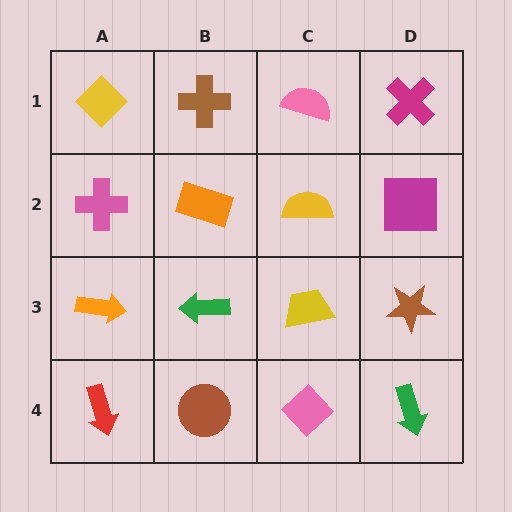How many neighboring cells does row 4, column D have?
2.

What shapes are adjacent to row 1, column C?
A yellow semicircle (row 2, column C), a brown cross (row 1, column B), a magenta cross (row 1, column D).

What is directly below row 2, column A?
An orange arrow.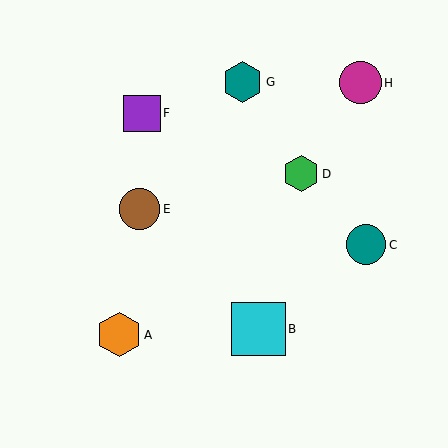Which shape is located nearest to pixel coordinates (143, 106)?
The purple square (labeled F) at (142, 113) is nearest to that location.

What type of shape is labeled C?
Shape C is a teal circle.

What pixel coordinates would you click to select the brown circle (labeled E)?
Click at (140, 209) to select the brown circle E.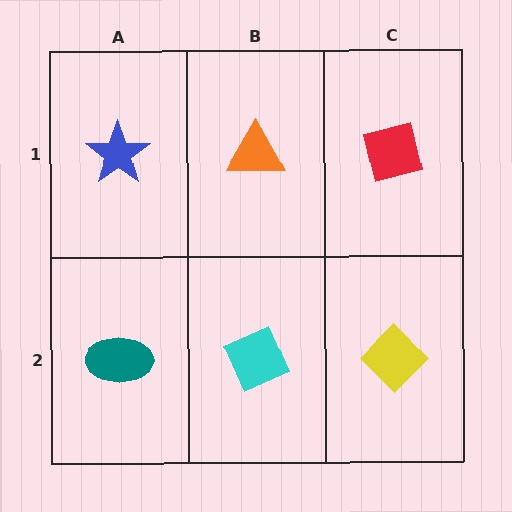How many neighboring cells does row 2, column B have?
3.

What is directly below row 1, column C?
A yellow diamond.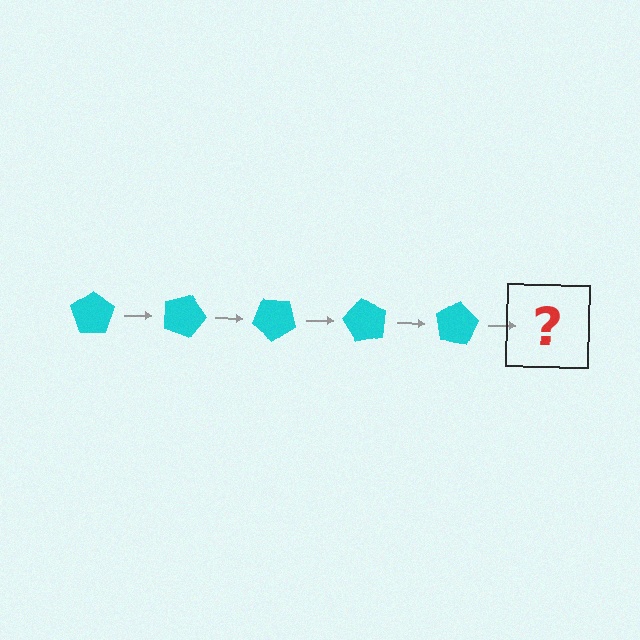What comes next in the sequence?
The next element should be a cyan pentagon rotated 100 degrees.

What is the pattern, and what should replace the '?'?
The pattern is that the pentagon rotates 20 degrees each step. The '?' should be a cyan pentagon rotated 100 degrees.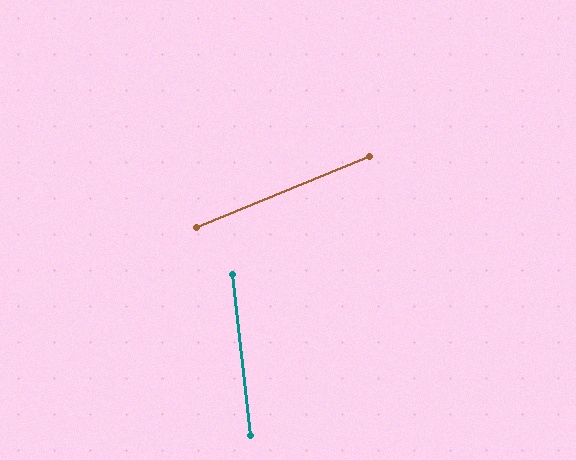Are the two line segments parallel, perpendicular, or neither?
Neither parallel nor perpendicular — they differ by about 74°.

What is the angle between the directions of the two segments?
Approximately 74 degrees.